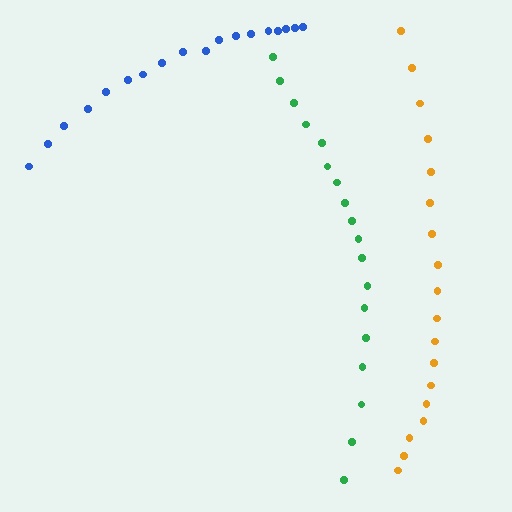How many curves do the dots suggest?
There are 3 distinct paths.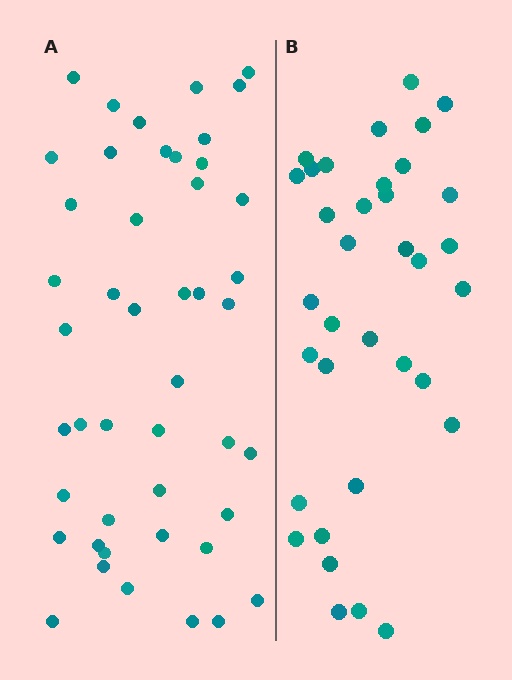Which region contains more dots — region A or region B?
Region A (the left region) has more dots.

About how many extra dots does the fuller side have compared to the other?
Region A has roughly 12 or so more dots than region B.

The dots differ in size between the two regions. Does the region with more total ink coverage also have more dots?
No. Region B has more total ink coverage because its dots are larger, but region A actually contains more individual dots. Total area can be misleading — the number of items is what matters here.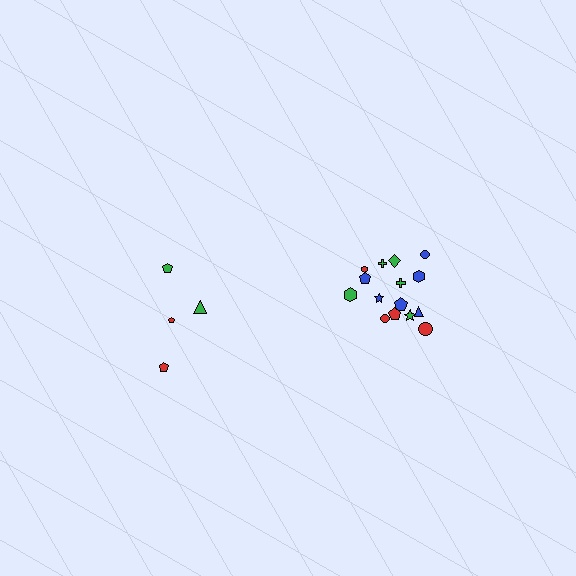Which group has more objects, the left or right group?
The right group.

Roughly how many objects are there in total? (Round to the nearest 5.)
Roughly 20 objects in total.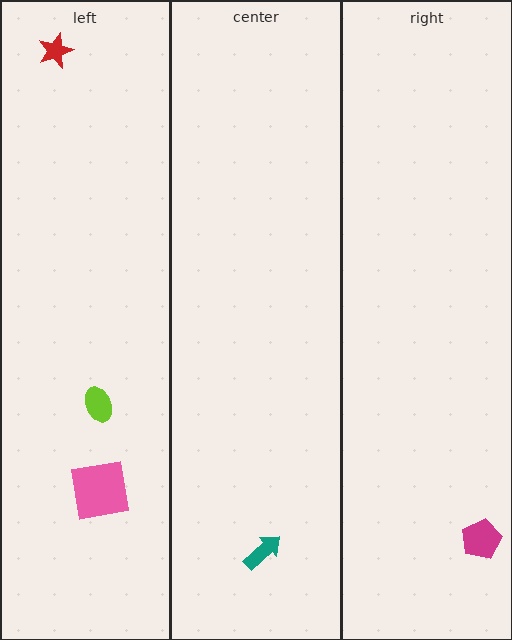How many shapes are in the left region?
3.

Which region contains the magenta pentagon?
The right region.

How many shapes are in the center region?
1.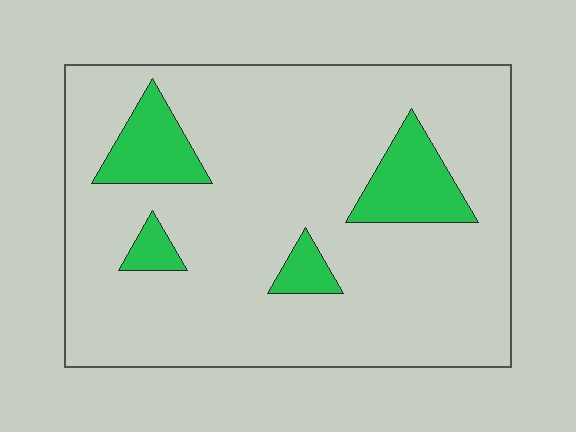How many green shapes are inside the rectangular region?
4.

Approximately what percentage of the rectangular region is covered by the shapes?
Approximately 15%.